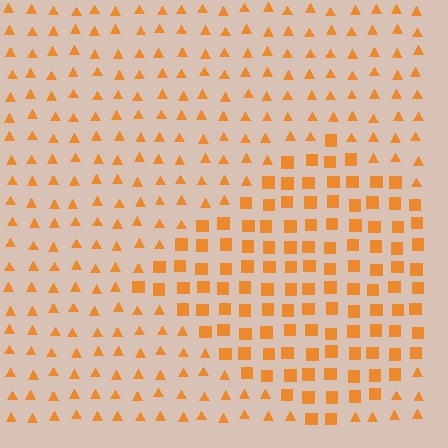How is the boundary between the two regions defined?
The boundary is defined by a change in element shape: squares inside vs. triangles outside. All elements share the same color and spacing.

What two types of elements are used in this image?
The image uses squares inside the diamond region and triangles outside it.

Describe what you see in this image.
The image is filled with small orange elements arranged in a uniform grid. A diamond-shaped region contains squares, while the surrounding area contains triangles. The boundary is defined purely by the change in element shape.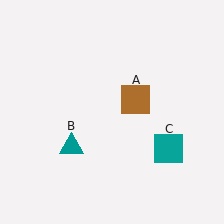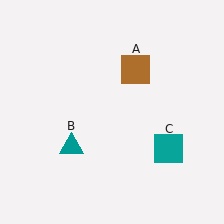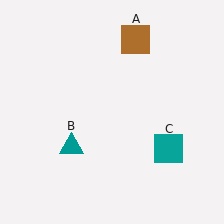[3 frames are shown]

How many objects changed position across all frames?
1 object changed position: brown square (object A).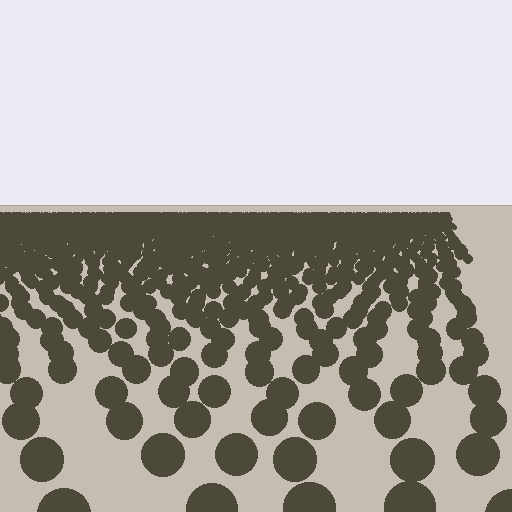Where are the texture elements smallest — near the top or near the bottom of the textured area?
Near the top.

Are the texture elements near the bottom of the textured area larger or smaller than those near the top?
Larger. Near the bottom, elements are closer to the viewer and appear at a bigger on-screen size.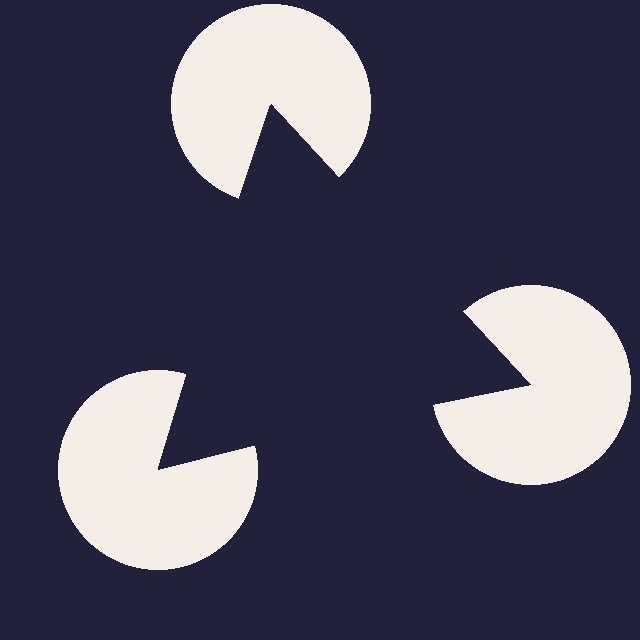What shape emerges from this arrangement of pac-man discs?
An illusory triangle — its edges are inferred from the aligned wedge cuts in the pac-man discs, not physically drawn.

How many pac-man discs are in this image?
There are 3 — one at each vertex of the illusory triangle.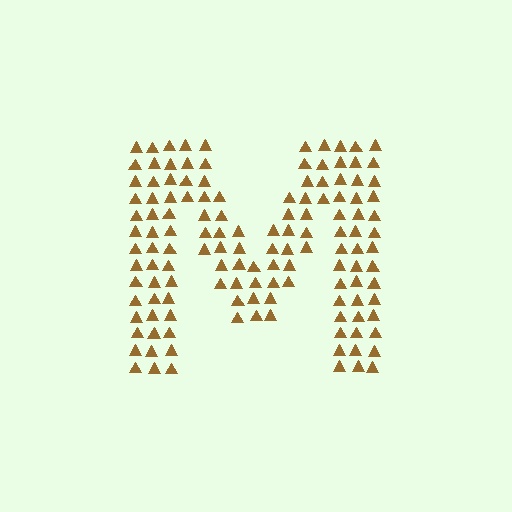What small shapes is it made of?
It is made of small triangles.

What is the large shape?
The large shape is the letter M.